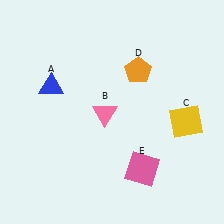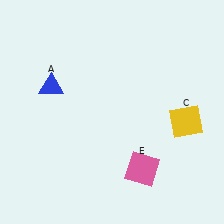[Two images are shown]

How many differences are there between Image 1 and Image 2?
There are 2 differences between the two images.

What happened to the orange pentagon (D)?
The orange pentagon (D) was removed in Image 2. It was in the top-right area of Image 1.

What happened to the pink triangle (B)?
The pink triangle (B) was removed in Image 2. It was in the bottom-left area of Image 1.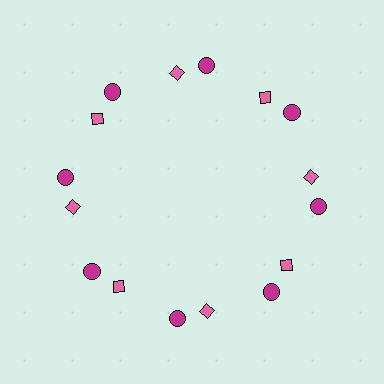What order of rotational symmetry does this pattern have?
This pattern has 8-fold rotational symmetry.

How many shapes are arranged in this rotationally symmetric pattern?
There are 16 shapes, arranged in 8 groups of 2.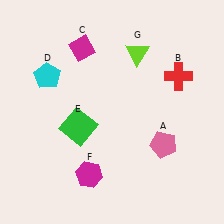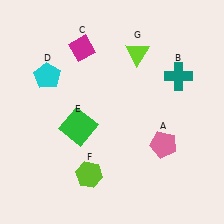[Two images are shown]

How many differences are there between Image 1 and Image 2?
There are 2 differences between the two images.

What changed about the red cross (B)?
In Image 1, B is red. In Image 2, it changed to teal.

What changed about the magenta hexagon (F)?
In Image 1, F is magenta. In Image 2, it changed to lime.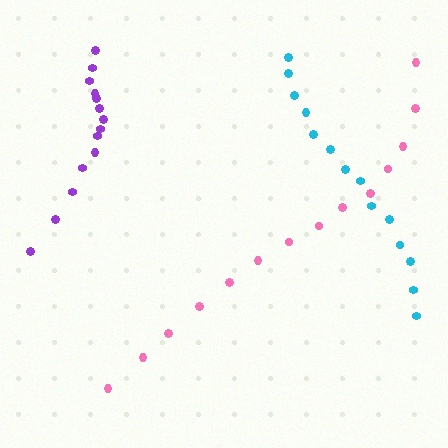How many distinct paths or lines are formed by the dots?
There are 3 distinct paths.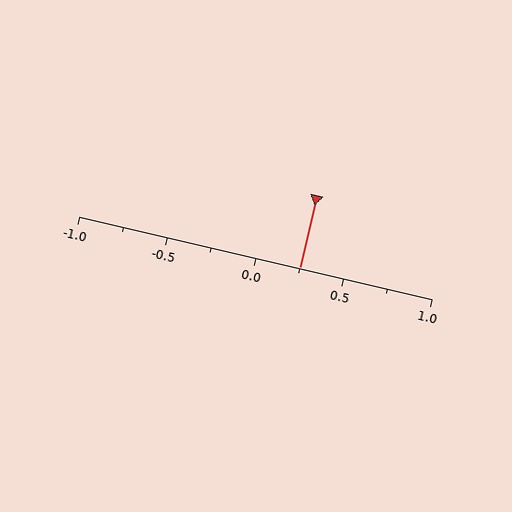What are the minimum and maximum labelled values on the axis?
The axis runs from -1.0 to 1.0.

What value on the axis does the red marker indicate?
The marker indicates approximately 0.25.